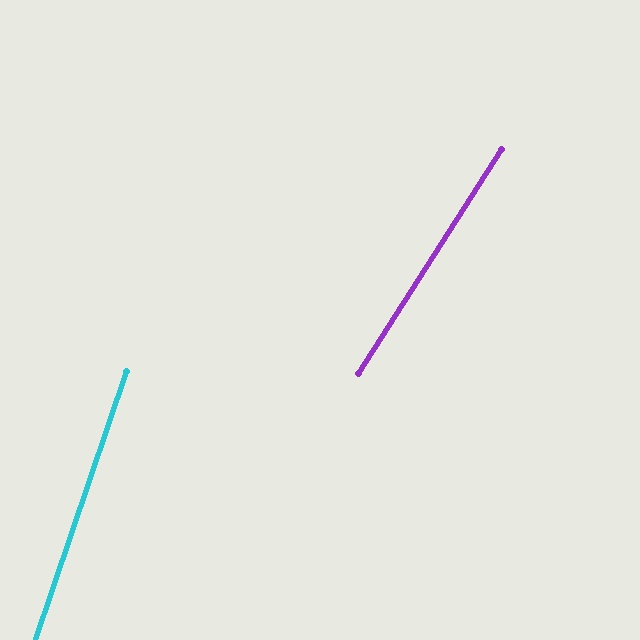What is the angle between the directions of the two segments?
Approximately 14 degrees.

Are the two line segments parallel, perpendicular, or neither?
Neither parallel nor perpendicular — they differ by about 14°.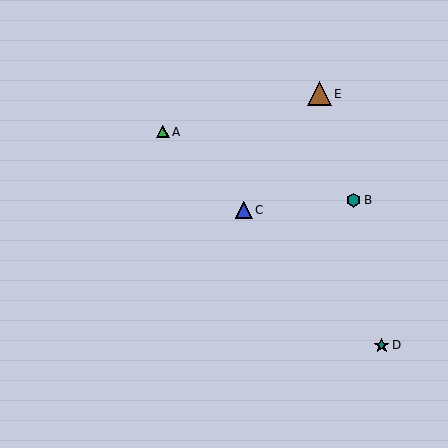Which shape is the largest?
The brown triangle (labeled E) is the largest.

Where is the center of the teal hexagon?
The center of the teal hexagon is at (354, 200).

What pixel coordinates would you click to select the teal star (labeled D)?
Click at (382, 345) to select the teal star D.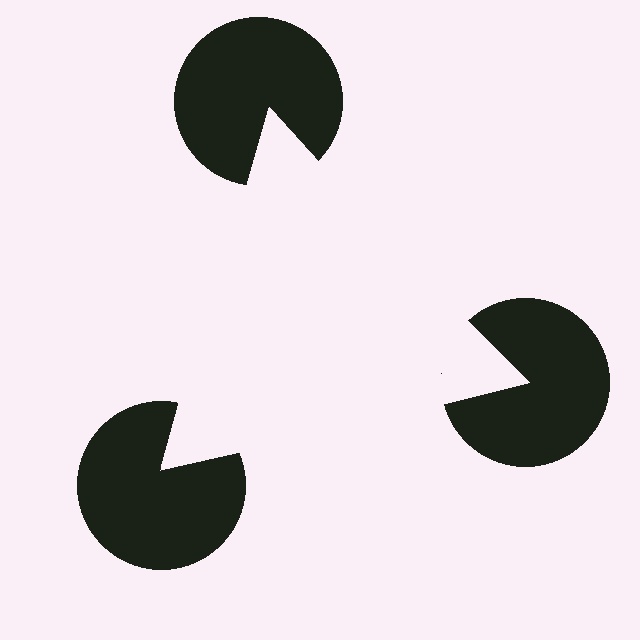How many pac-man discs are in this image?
There are 3 — one at each vertex of the illusory triangle.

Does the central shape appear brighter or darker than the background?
It typically appears slightly brighter than the background, even though no actual brightness change is drawn.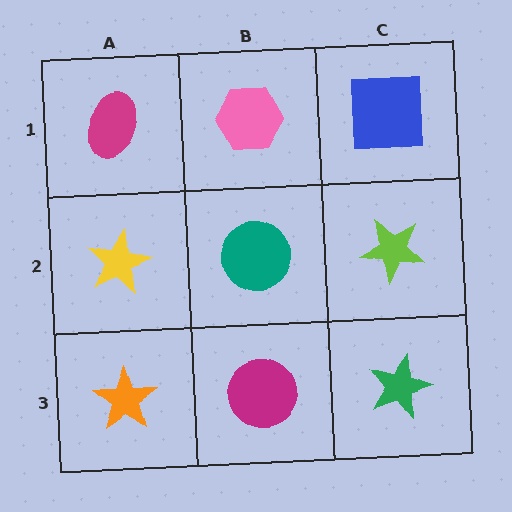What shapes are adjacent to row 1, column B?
A teal circle (row 2, column B), a magenta ellipse (row 1, column A), a blue square (row 1, column C).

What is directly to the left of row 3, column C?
A magenta circle.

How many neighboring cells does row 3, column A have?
2.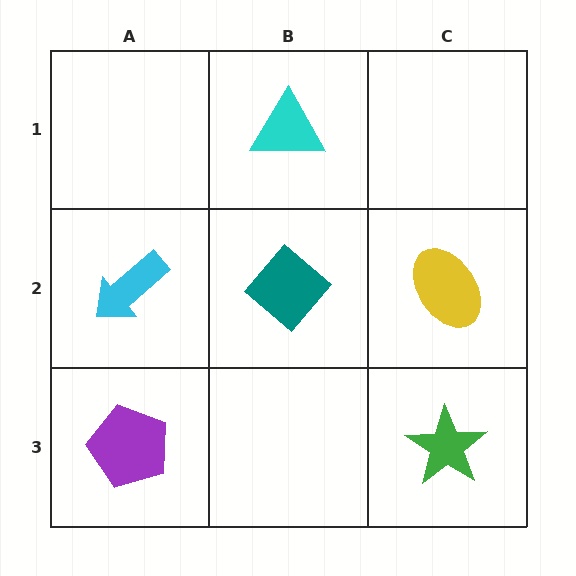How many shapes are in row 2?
3 shapes.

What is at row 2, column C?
A yellow ellipse.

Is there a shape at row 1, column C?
No, that cell is empty.